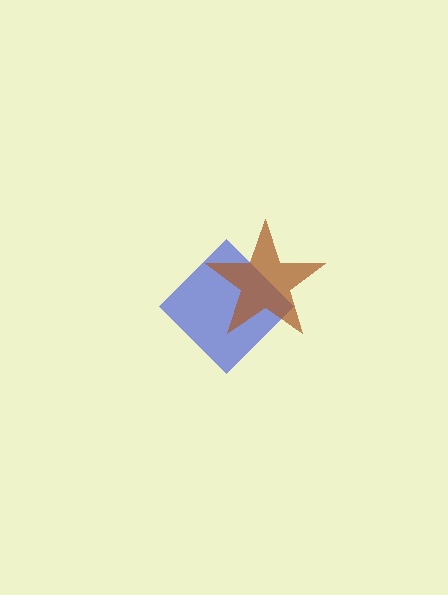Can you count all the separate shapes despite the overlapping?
Yes, there are 2 separate shapes.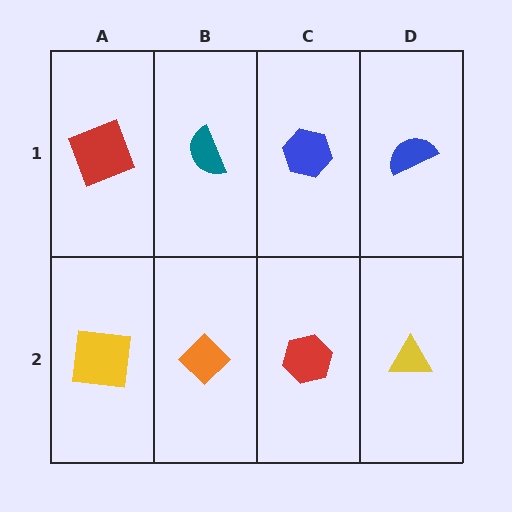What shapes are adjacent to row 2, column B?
A teal semicircle (row 1, column B), a yellow square (row 2, column A), a red hexagon (row 2, column C).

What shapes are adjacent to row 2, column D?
A blue semicircle (row 1, column D), a red hexagon (row 2, column C).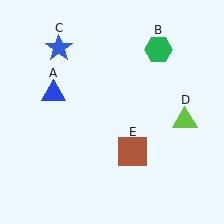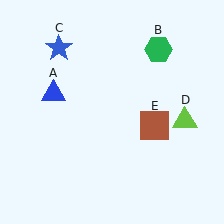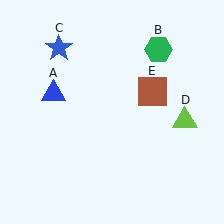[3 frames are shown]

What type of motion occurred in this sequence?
The brown square (object E) rotated counterclockwise around the center of the scene.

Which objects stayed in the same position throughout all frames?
Blue triangle (object A) and green hexagon (object B) and blue star (object C) and lime triangle (object D) remained stationary.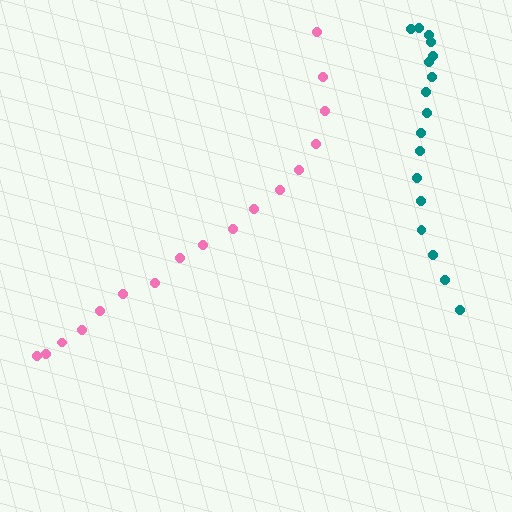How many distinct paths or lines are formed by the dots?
There are 2 distinct paths.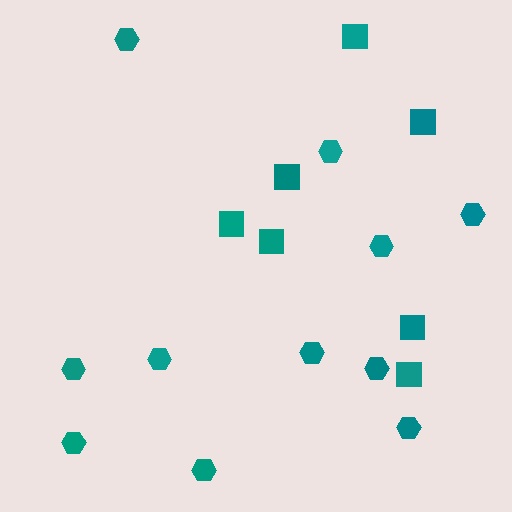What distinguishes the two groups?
There are 2 groups: one group of hexagons (11) and one group of squares (7).